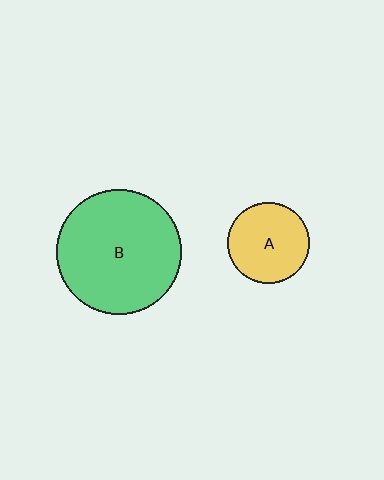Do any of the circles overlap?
No, none of the circles overlap.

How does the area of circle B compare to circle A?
Approximately 2.3 times.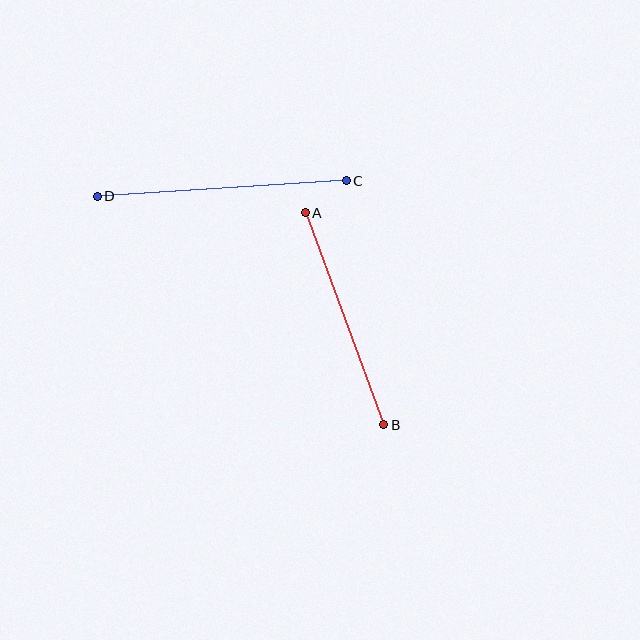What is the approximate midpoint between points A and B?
The midpoint is at approximately (344, 319) pixels.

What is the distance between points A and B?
The distance is approximately 226 pixels.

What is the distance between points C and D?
The distance is approximately 250 pixels.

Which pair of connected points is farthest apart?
Points C and D are farthest apart.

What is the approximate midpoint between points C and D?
The midpoint is at approximately (222, 188) pixels.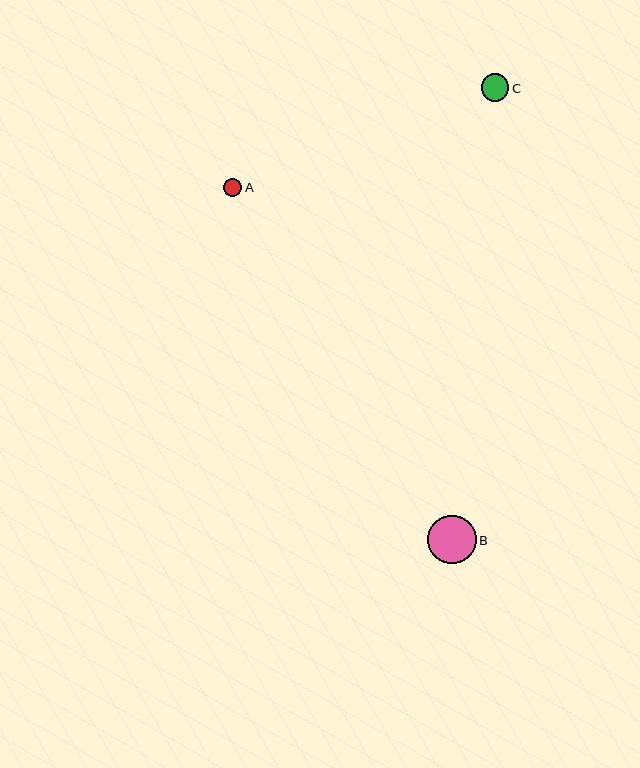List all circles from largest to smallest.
From largest to smallest: B, C, A.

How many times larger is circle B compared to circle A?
Circle B is approximately 2.7 times the size of circle A.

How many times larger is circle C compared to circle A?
Circle C is approximately 1.5 times the size of circle A.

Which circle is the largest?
Circle B is the largest with a size of approximately 48 pixels.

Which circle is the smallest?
Circle A is the smallest with a size of approximately 18 pixels.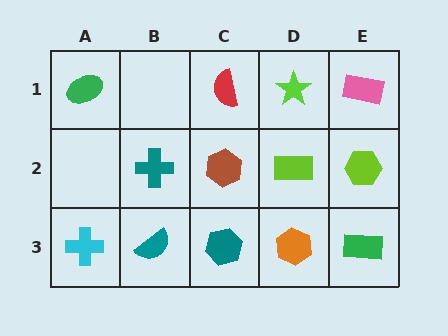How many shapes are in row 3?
5 shapes.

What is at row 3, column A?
A cyan cross.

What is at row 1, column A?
A green ellipse.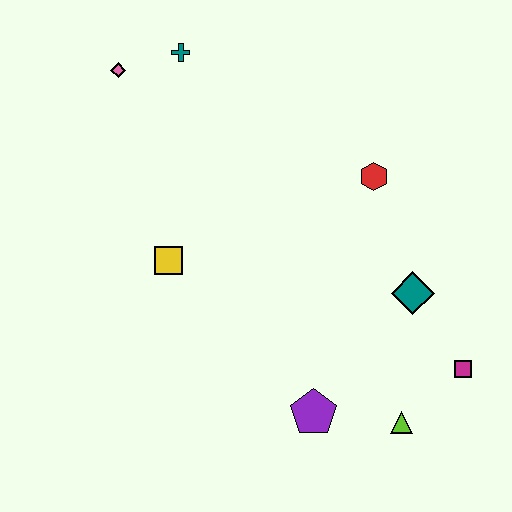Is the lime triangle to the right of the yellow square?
Yes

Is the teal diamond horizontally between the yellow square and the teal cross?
No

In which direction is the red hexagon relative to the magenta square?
The red hexagon is above the magenta square.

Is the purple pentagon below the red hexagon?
Yes